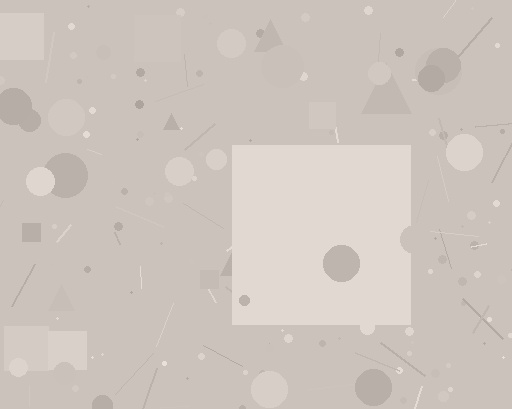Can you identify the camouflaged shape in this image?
The camouflaged shape is a square.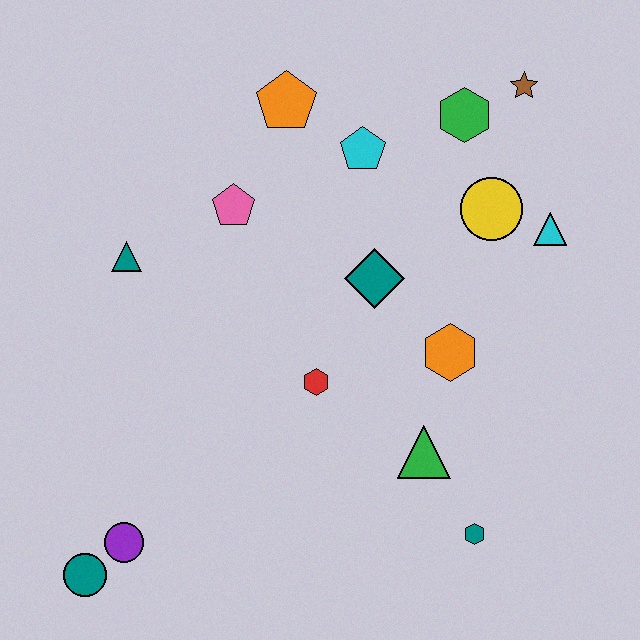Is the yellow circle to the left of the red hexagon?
No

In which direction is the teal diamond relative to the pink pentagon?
The teal diamond is to the right of the pink pentagon.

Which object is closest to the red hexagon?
The teal diamond is closest to the red hexagon.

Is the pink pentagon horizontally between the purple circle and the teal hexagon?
Yes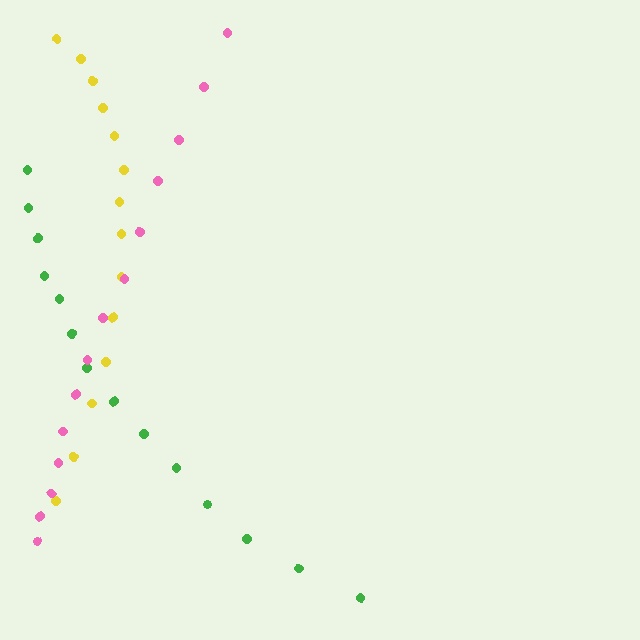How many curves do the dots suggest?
There are 3 distinct paths.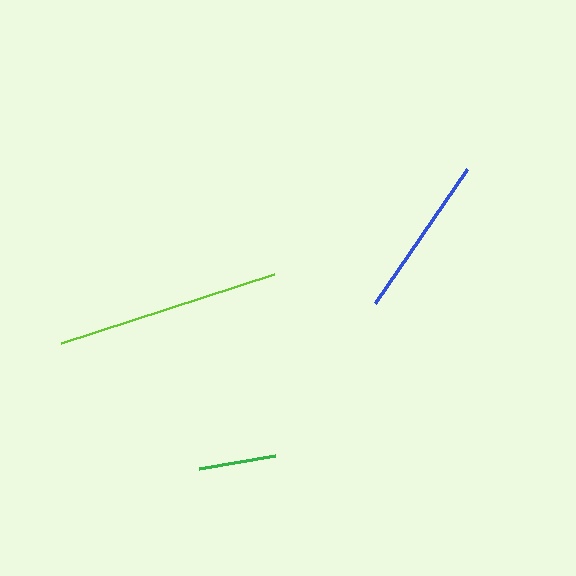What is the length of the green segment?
The green segment is approximately 77 pixels long.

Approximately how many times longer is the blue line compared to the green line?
The blue line is approximately 2.1 times the length of the green line.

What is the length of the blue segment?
The blue segment is approximately 162 pixels long.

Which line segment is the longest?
The lime line is the longest at approximately 223 pixels.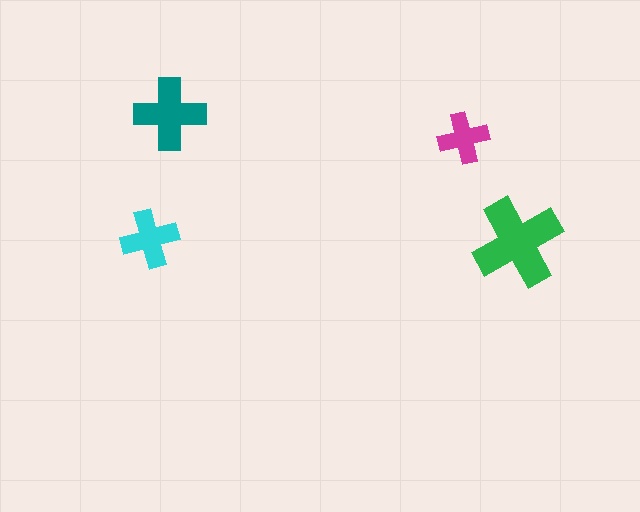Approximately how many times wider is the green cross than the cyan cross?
About 1.5 times wider.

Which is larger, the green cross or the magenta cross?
The green one.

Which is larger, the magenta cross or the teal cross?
The teal one.